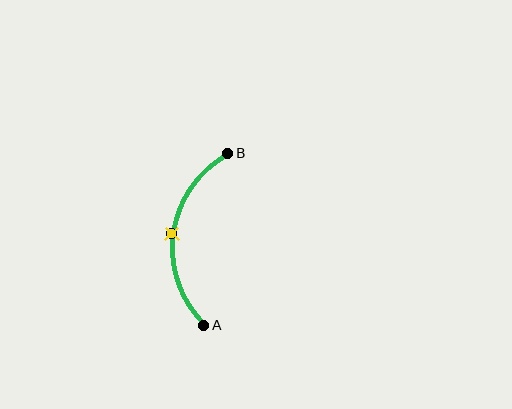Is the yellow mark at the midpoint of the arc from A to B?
Yes. The yellow mark lies on the arc at equal arc-length from both A and B — it is the arc midpoint.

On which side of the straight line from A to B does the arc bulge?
The arc bulges to the left of the straight line connecting A and B.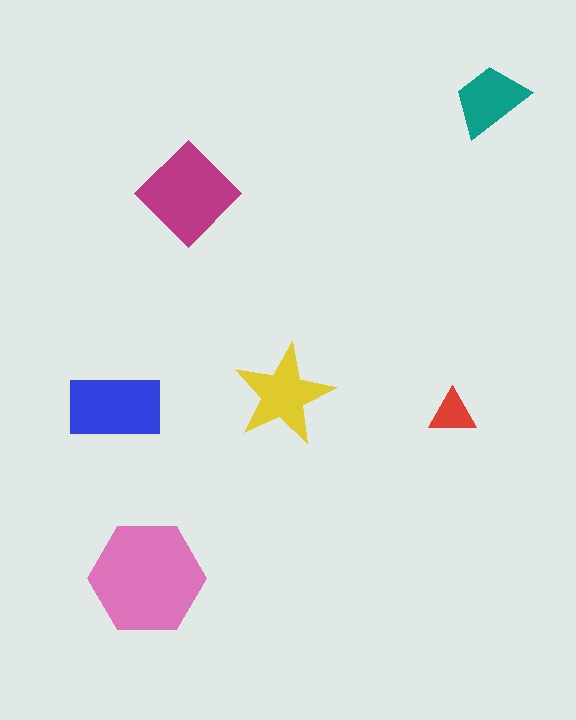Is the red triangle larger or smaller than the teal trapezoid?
Smaller.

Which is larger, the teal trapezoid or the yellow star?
The yellow star.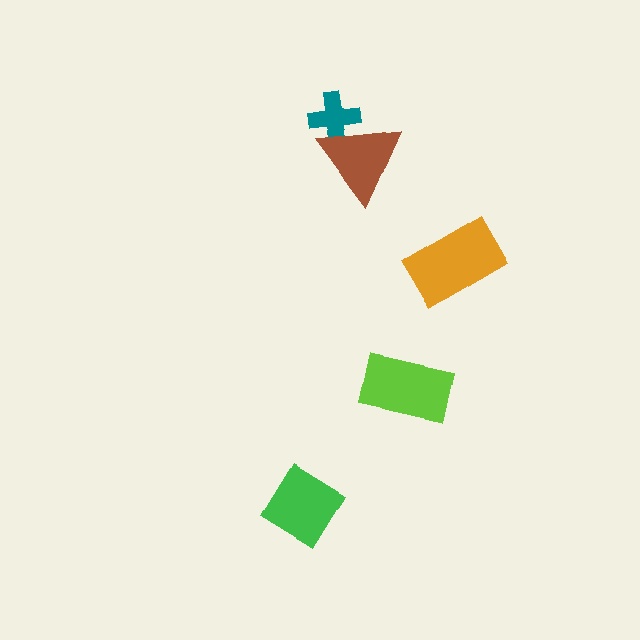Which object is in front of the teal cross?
The brown triangle is in front of the teal cross.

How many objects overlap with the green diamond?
0 objects overlap with the green diamond.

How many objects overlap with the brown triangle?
1 object overlaps with the brown triangle.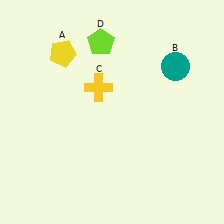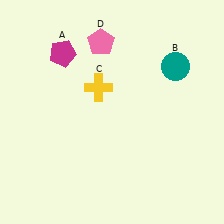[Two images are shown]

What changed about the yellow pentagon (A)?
In Image 1, A is yellow. In Image 2, it changed to magenta.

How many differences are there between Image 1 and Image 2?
There are 2 differences between the two images.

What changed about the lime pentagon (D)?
In Image 1, D is lime. In Image 2, it changed to pink.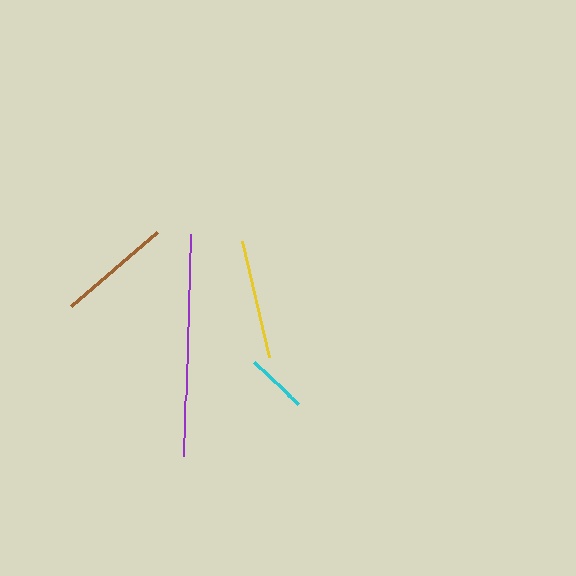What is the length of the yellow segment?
The yellow segment is approximately 119 pixels long.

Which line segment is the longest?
The purple line is the longest at approximately 223 pixels.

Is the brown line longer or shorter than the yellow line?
The yellow line is longer than the brown line.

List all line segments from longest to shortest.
From longest to shortest: purple, yellow, brown, cyan.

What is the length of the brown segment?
The brown segment is approximately 113 pixels long.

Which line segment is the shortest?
The cyan line is the shortest at approximately 62 pixels.